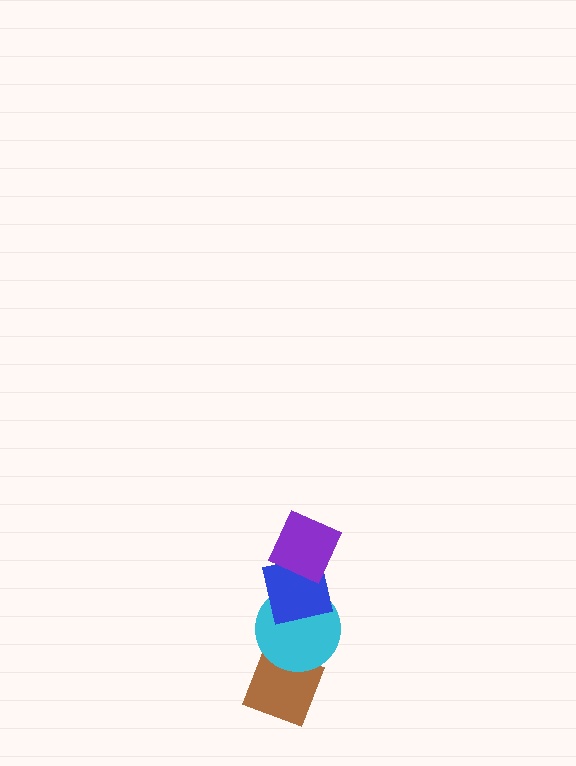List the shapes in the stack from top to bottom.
From top to bottom: the purple diamond, the blue square, the cyan circle, the brown diamond.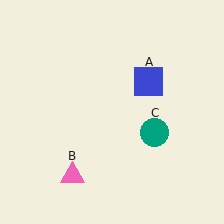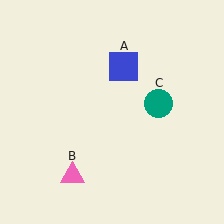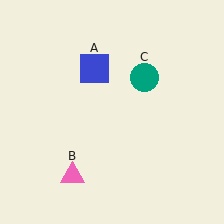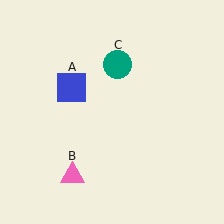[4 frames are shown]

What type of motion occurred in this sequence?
The blue square (object A), teal circle (object C) rotated counterclockwise around the center of the scene.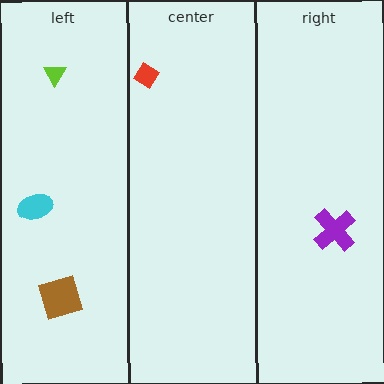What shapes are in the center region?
The red diamond.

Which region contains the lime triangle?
The left region.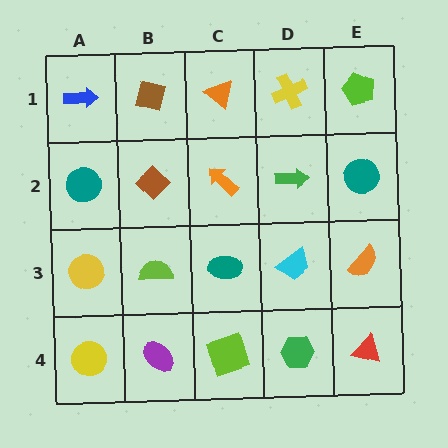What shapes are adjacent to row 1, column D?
A green arrow (row 2, column D), an orange triangle (row 1, column C), a lime pentagon (row 1, column E).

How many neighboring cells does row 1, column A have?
2.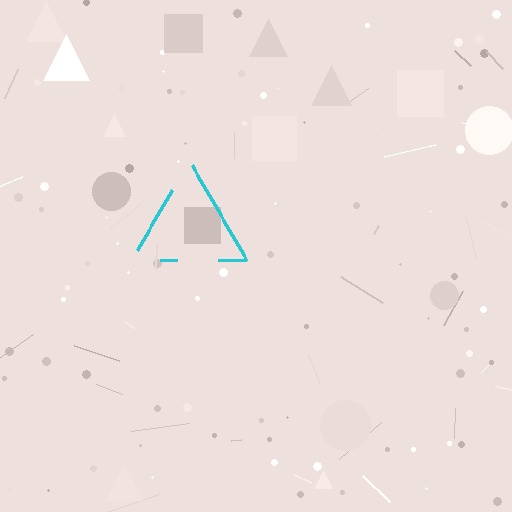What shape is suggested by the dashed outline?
The dashed outline suggests a triangle.